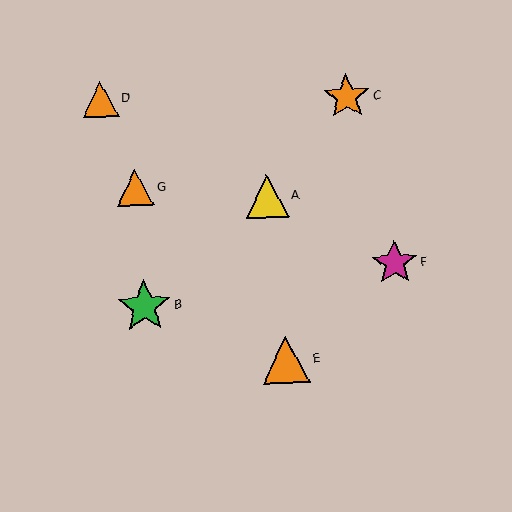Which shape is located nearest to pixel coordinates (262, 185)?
The yellow triangle (labeled A) at (267, 197) is nearest to that location.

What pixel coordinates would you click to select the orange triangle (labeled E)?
Click at (286, 360) to select the orange triangle E.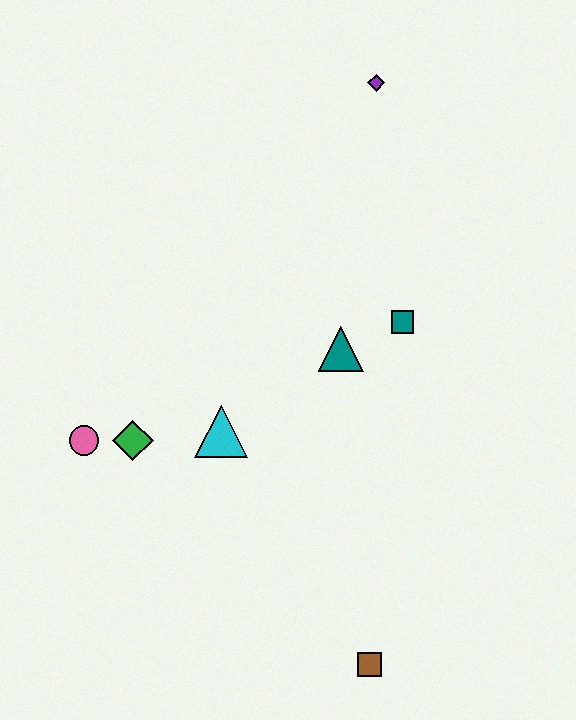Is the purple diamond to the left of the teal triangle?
No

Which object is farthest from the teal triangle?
The brown square is farthest from the teal triangle.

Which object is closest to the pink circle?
The green diamond is closest to the pink circle.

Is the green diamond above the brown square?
Yes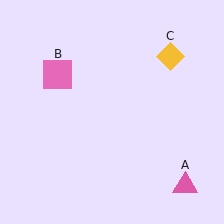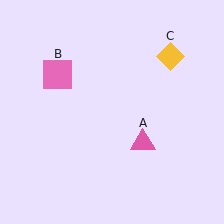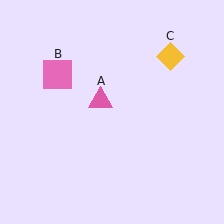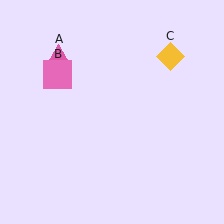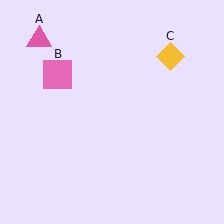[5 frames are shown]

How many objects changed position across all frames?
1 object changed position: pink triangle (object A).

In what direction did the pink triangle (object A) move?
The pink triangle (object A) moved up and to the left.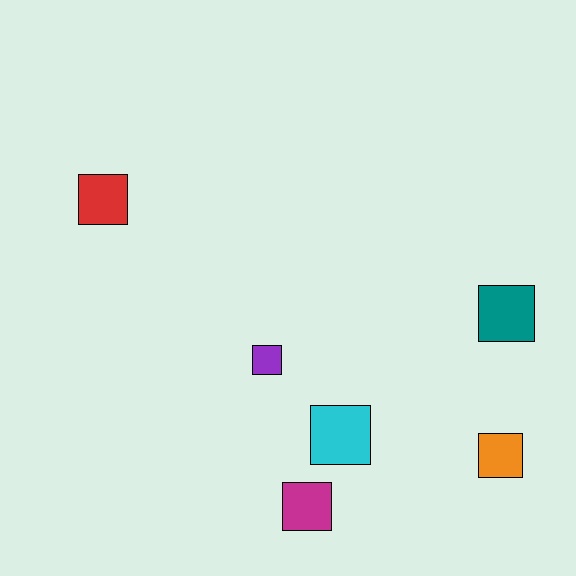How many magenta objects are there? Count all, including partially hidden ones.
There is 1 magenta object.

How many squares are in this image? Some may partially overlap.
There are 6 squares.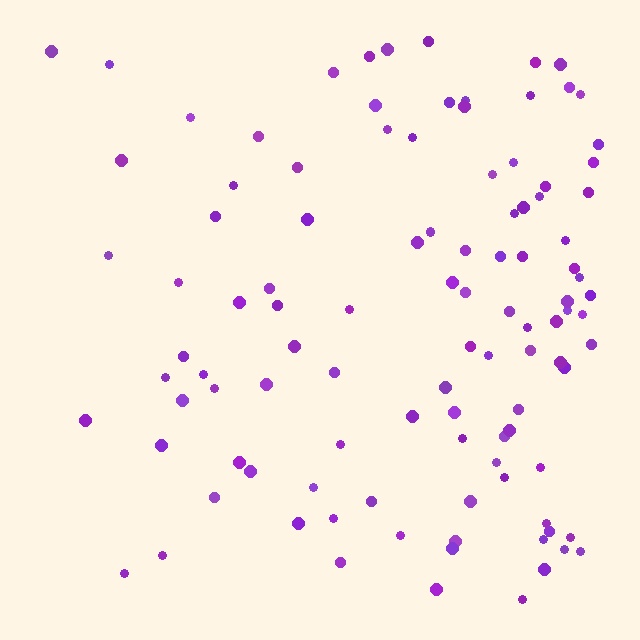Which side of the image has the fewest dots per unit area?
The left.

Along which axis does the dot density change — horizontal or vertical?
Horizontal.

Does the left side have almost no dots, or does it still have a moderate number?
Still a moderate number, just noticeably fewer than the right.